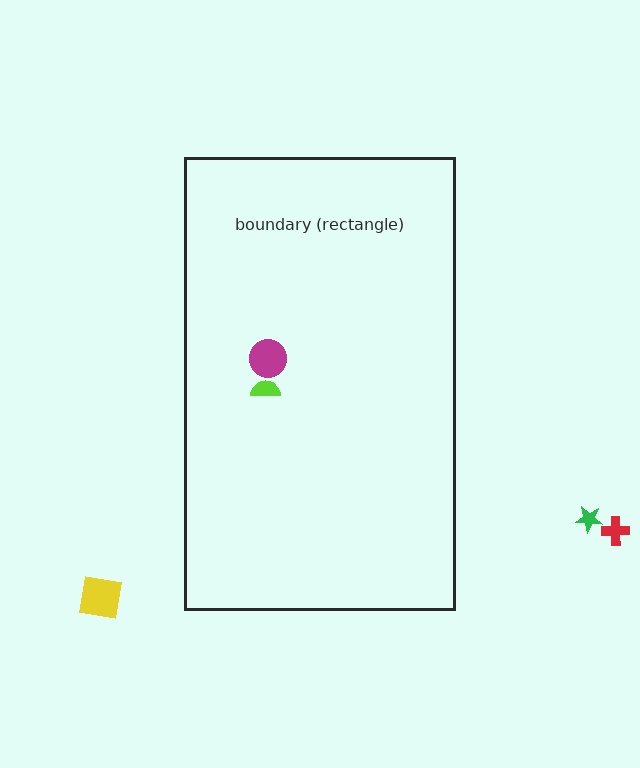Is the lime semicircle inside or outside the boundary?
Inside.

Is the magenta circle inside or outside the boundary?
Inside.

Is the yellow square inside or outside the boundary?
Outside.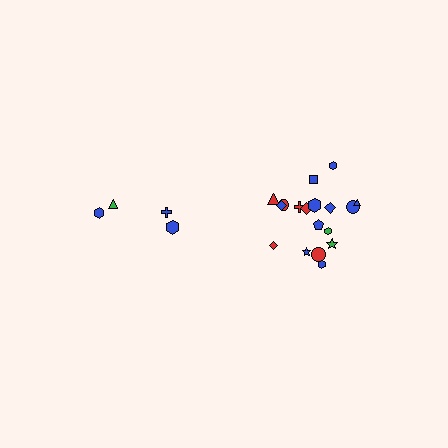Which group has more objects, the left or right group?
The right group.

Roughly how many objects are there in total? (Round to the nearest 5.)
Roughly 20 objects in total.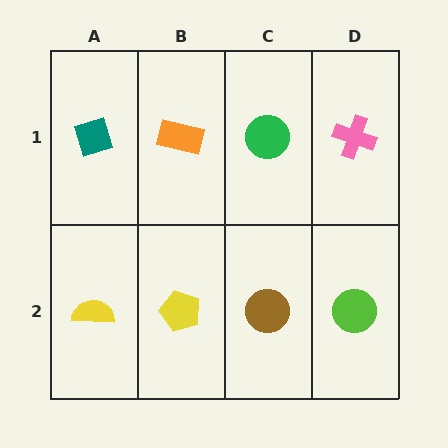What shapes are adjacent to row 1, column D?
A lime circle (row 2, column D), a green circle (row 1, column C).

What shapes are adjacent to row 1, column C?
A brown circle (row 2, column C), an orange rectangle (row 1, column B), a pink cross (row 1, column D).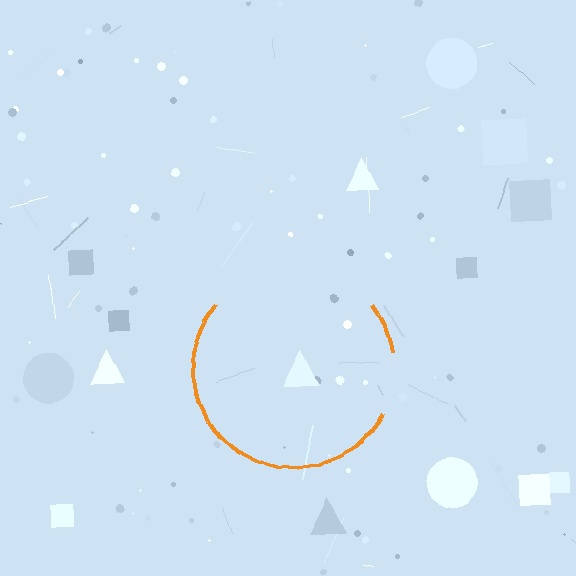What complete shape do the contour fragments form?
The contour fragments form a circle.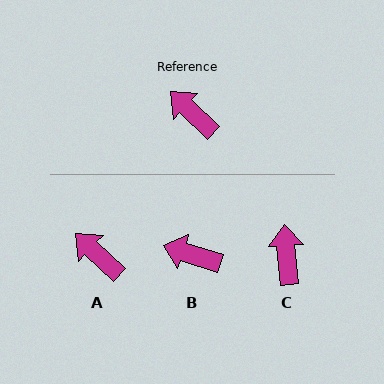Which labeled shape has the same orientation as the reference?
A.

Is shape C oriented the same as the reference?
No, it is off by about 42 degrees.